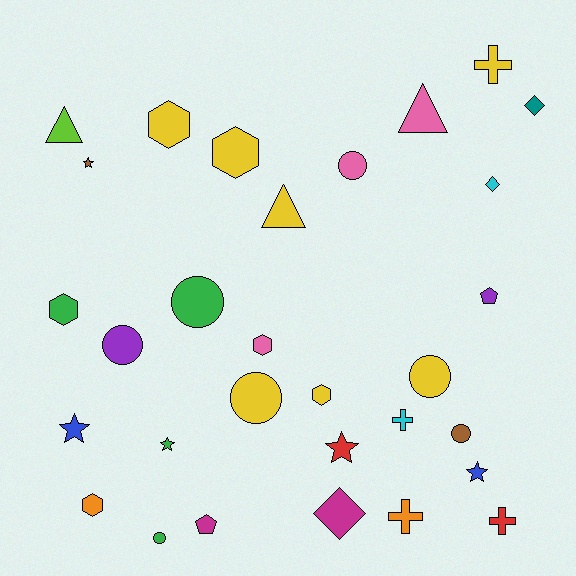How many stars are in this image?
There are 5 stars.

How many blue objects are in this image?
There are 2 blue objects.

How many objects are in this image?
There are 30 objects.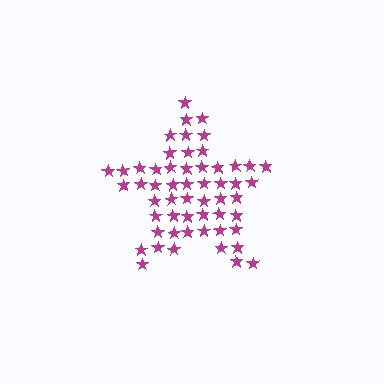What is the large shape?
The large shape is a star.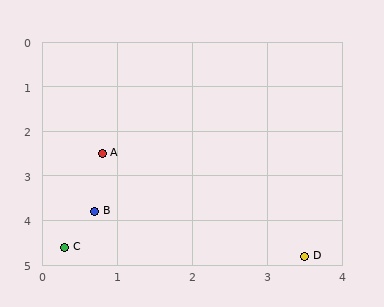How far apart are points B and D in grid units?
Points B and D are about 3.0 grid units apart.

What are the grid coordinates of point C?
Point C is at approximately (0.3, 4.6).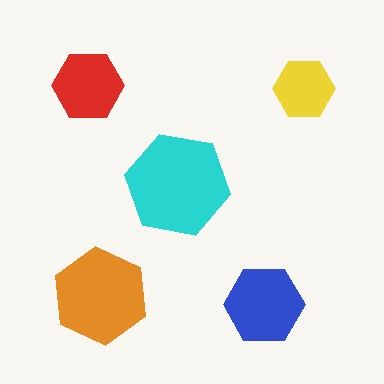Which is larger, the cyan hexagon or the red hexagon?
The cyan one.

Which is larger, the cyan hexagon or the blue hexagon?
The cyan one.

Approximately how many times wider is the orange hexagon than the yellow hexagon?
About 1.5 times wider.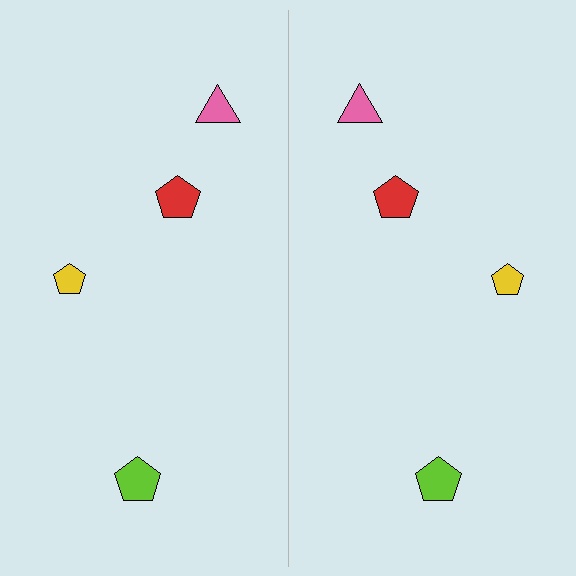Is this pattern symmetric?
Yes, this pattern has bilateral (reflection) symmetry.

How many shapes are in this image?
There are 8 shapes in this image.